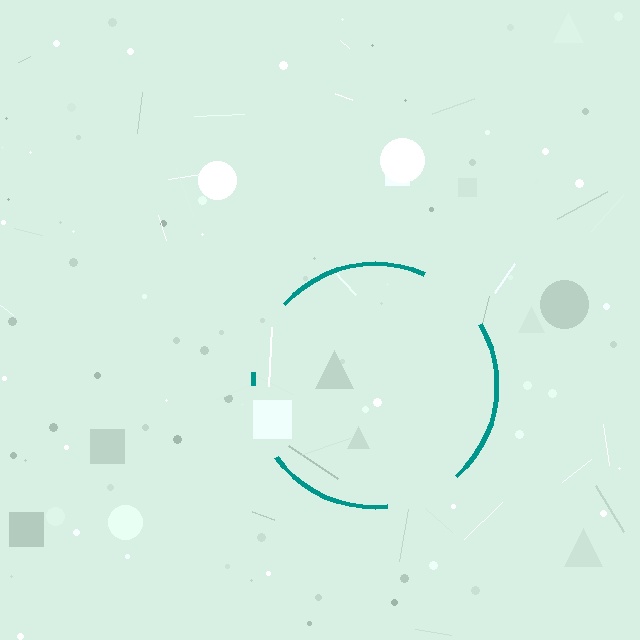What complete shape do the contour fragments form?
The contour fragments form a circle.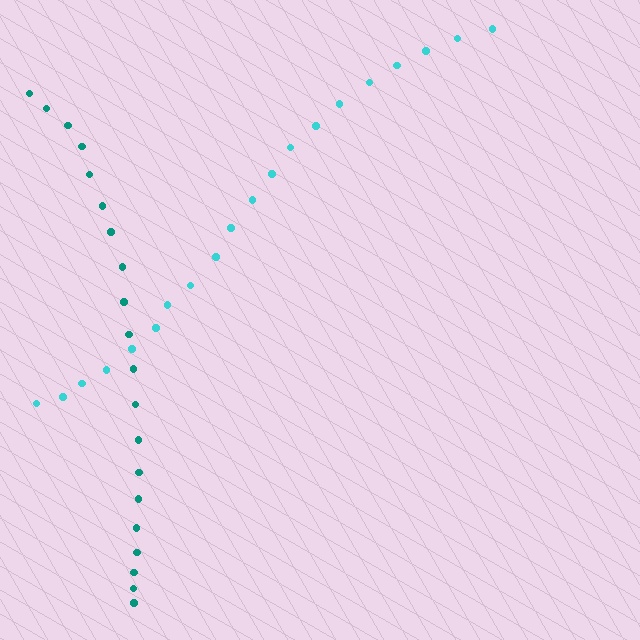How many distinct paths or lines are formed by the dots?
There are 2 distinct paths.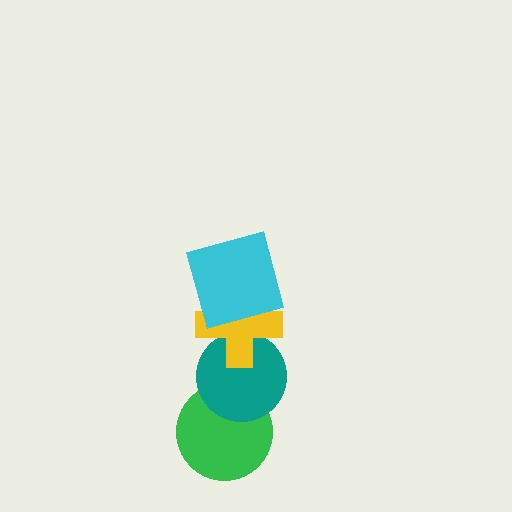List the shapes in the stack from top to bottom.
From top to bottom: the cyan square, the yellow cross, the teal circle, the green circle.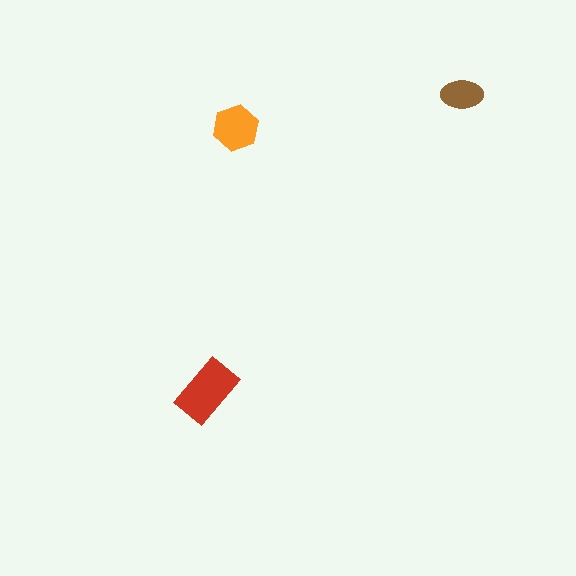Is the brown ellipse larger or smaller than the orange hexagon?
Smaller.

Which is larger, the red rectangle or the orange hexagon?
The red rectangle.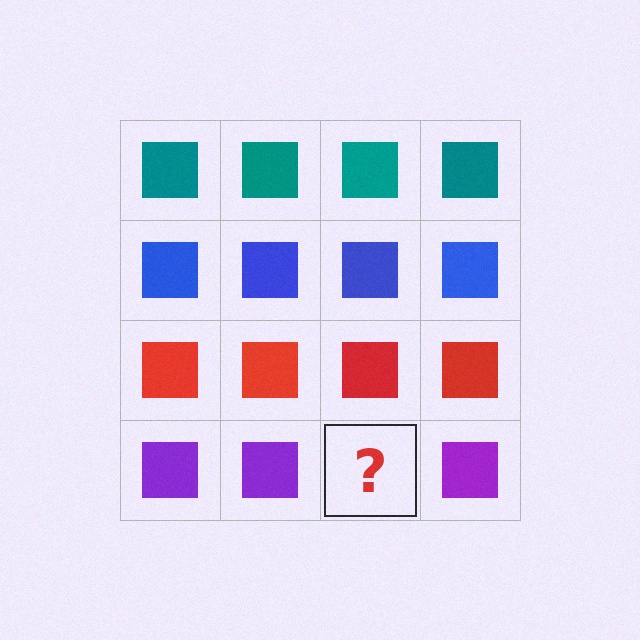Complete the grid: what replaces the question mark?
The question mark should be replaced with a purple square.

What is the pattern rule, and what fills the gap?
The rule is that each row has a consistent color. The gap should be filled with a purple square.